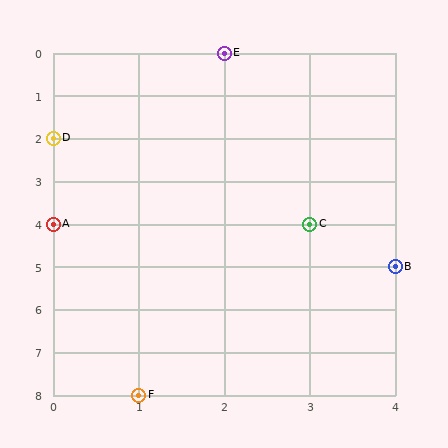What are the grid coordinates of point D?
Point D is at grid coordinates (0, 2).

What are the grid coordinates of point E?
Point E is at grid coordinates (2, 0).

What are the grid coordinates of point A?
Point A is at grid coordinates (0, 4).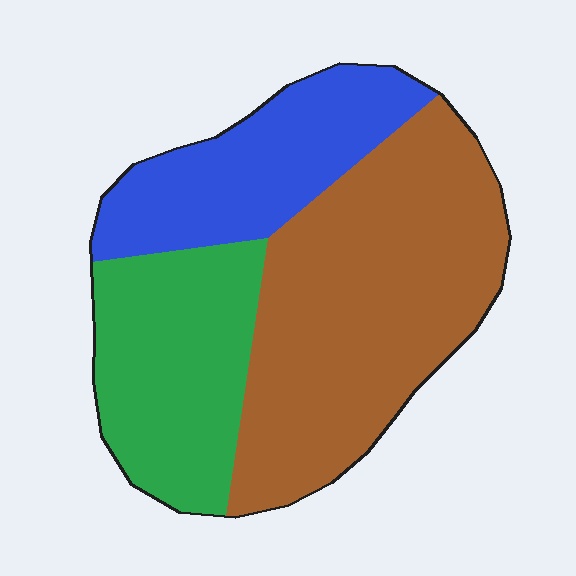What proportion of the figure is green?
Green takes up between a quarter and a half of the figure.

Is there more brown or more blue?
Brown.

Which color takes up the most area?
Brown, at roughly 50%.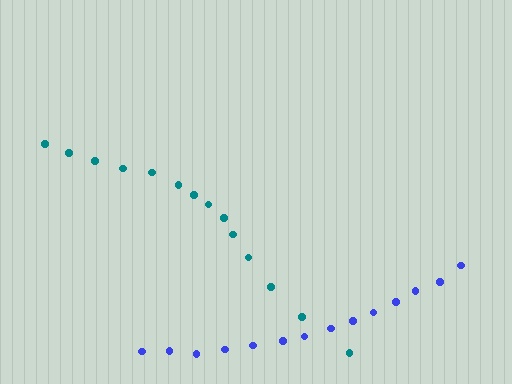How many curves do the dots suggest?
There are 2 distinct paths.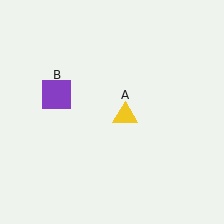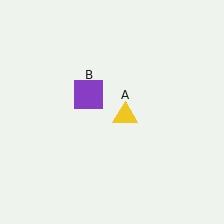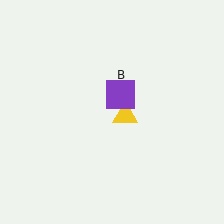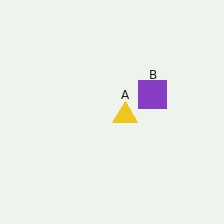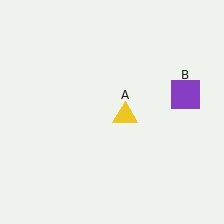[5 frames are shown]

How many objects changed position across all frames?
1 object changed position: purple square (object B).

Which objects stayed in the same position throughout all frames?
Yellow triangle (object A) remained stationary.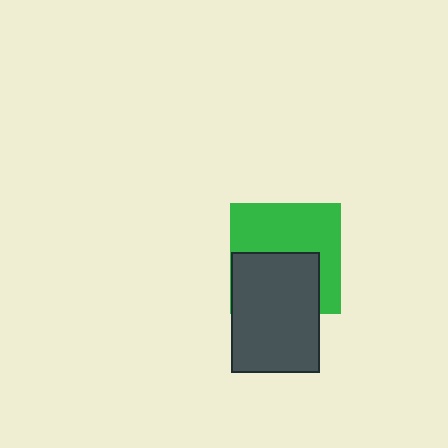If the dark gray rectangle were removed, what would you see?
You would see the complete green square.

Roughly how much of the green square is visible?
About half of it is visible (roughly 56%).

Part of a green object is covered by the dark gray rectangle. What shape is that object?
It is a square.